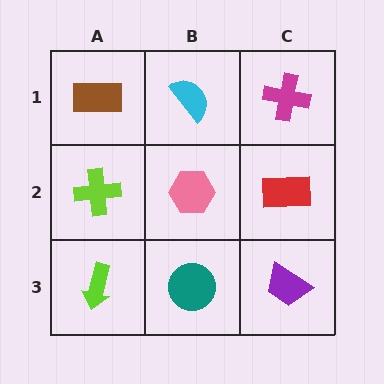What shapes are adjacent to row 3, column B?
A pink hexagon (row 2, column B), a lime arrow (row 3, column A), a purple trapezoid (row 3, column C).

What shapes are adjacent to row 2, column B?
A cyan semicircle (row 1, column B), a teal circle (row 3, column B), a lime cross (row 2, column A), a red rectangle (row 2, column C).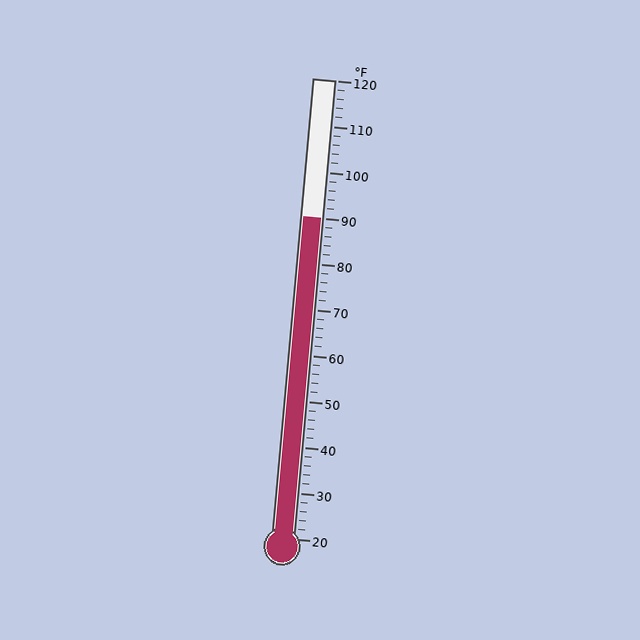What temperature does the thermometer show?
The thermometer shows approximately 90°F.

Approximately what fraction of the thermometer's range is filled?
The thermometer is filled to approximately 70% of its range.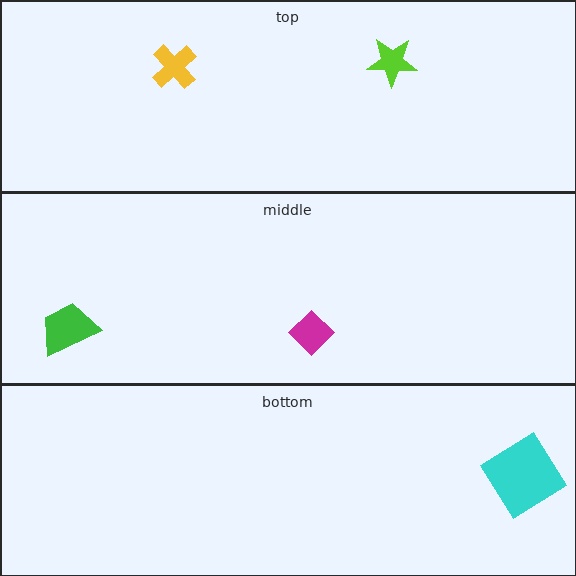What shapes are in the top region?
The yellow cross, the lime star.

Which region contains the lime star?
The top region.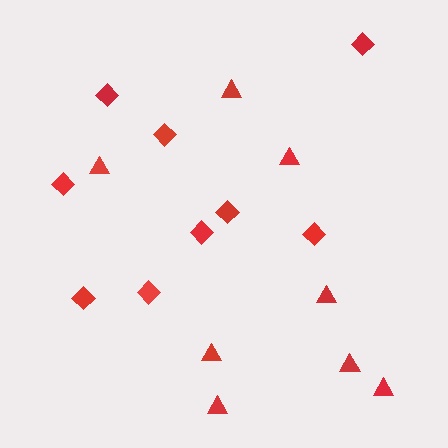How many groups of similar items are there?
There are 2 groups: one group of triangles (8) and one group of diamonds (9).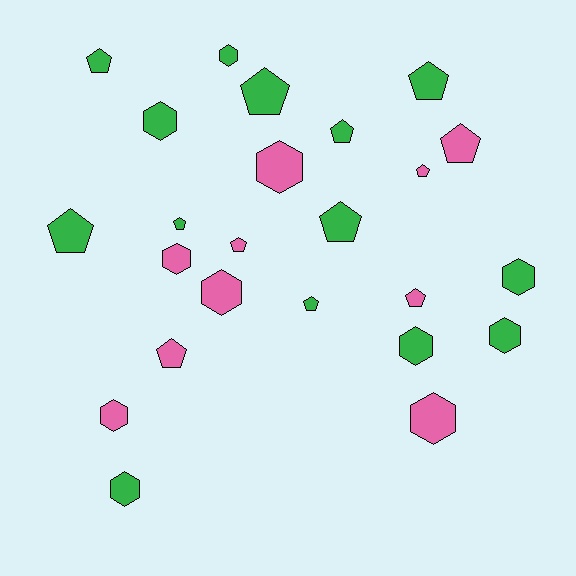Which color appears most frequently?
Green, with 14 objects.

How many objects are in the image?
There are 24 objects.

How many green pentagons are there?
There are 8 green pentagons.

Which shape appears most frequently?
Pentagon, with 13 objects.